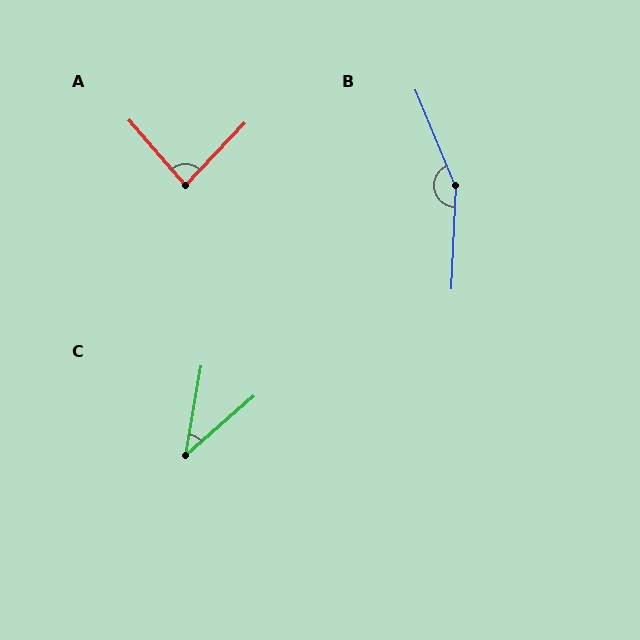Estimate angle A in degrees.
Approximately 84 degrees.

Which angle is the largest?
B, at approximately 155 degrees.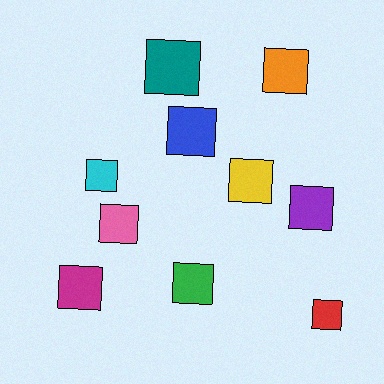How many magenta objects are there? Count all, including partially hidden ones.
There is 1 magenta object.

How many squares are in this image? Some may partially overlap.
There are 10 squares.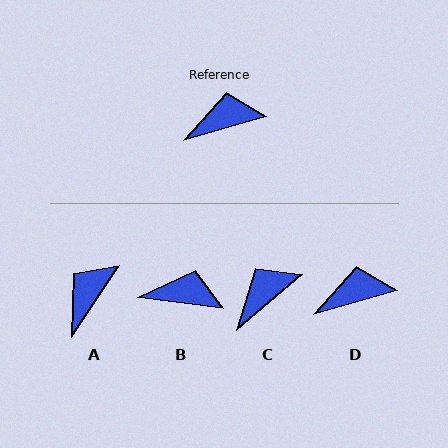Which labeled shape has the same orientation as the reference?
D.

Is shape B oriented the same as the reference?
No, it is off by about 23 degrees.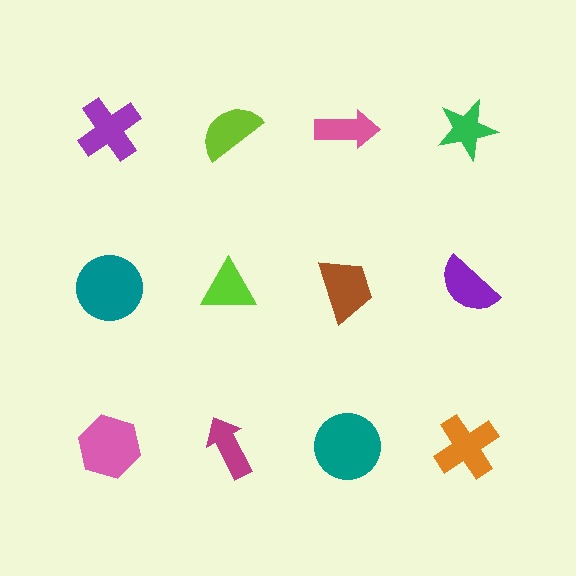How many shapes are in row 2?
4 shapes.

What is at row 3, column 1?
A pink hexagon.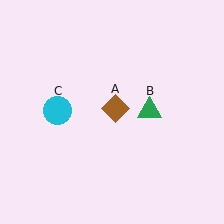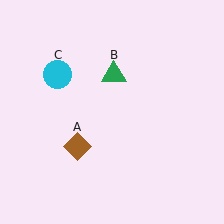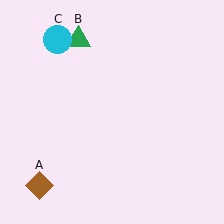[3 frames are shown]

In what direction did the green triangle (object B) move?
The green triangle (object B) moved up and to the left.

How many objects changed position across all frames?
3 objects changed position: brown diamond (object A), green triangle (object B), cyan circle (object C).